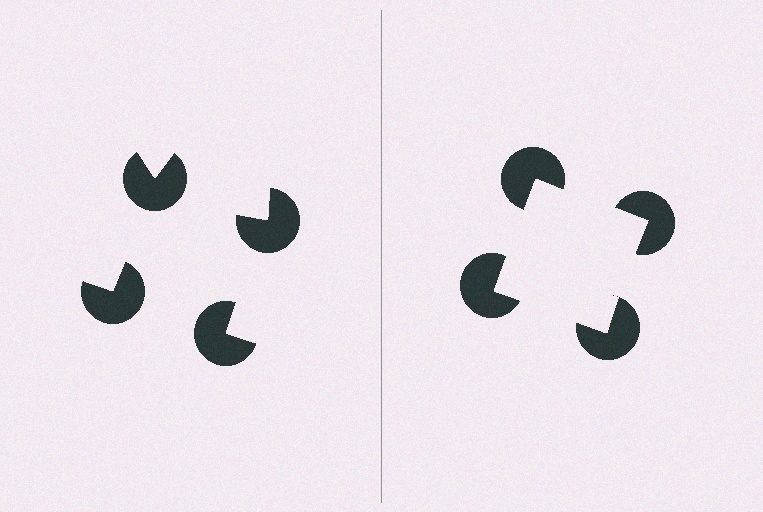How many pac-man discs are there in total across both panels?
8 — 4 on each side.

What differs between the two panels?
The pac-man discs are positioned identically on both sides; only the wedge orientations differ. On the right they align to a square; on the left they are misaligned.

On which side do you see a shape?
An illusory square appears on the right side. On the left side the wedge cuts are rotated, so no coherent shape forms.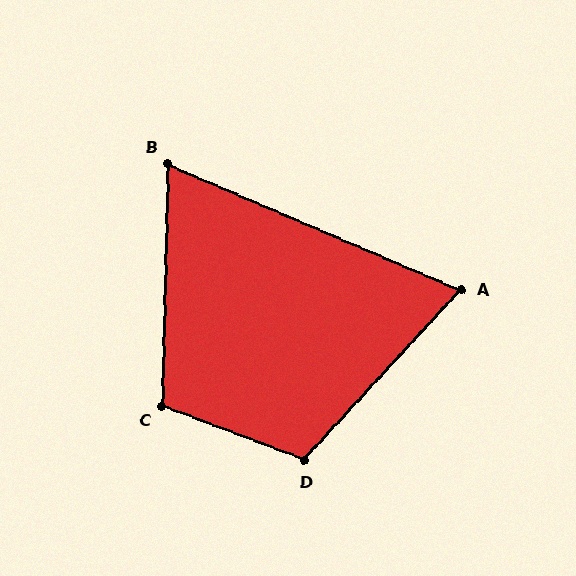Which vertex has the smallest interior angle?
B, at approximately 68 degrees.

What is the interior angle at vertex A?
Approximately 70 degrees (acute).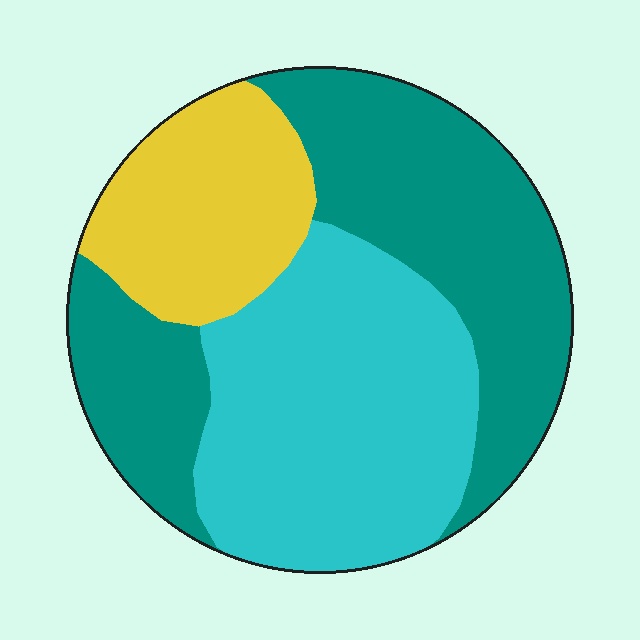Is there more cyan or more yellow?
Cyan.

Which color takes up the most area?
Teal, at roughly 45%.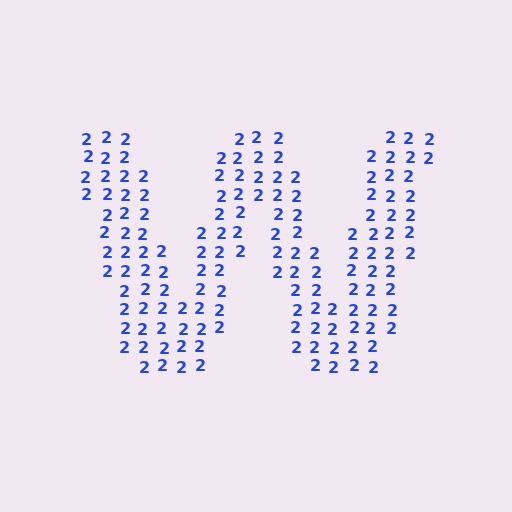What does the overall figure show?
The overall figure shows the letter W.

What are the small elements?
The small elements are digit 2's.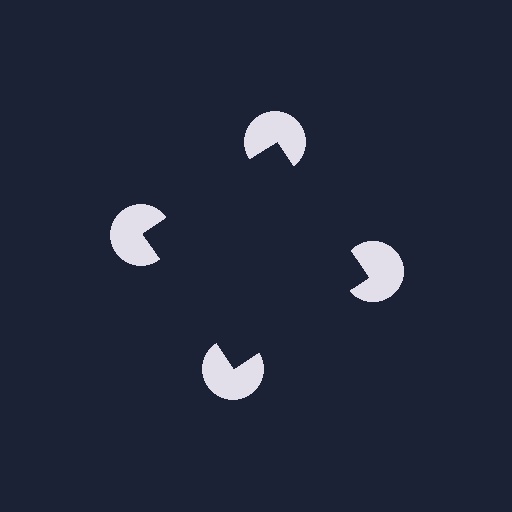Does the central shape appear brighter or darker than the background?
It typically appears slightly darker than the background, even though no actual brightness change is drawn.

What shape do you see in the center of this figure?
An illusory square — its edges are inferred from the aligned wedge cuts in the pac-man discs, not physically drawn.